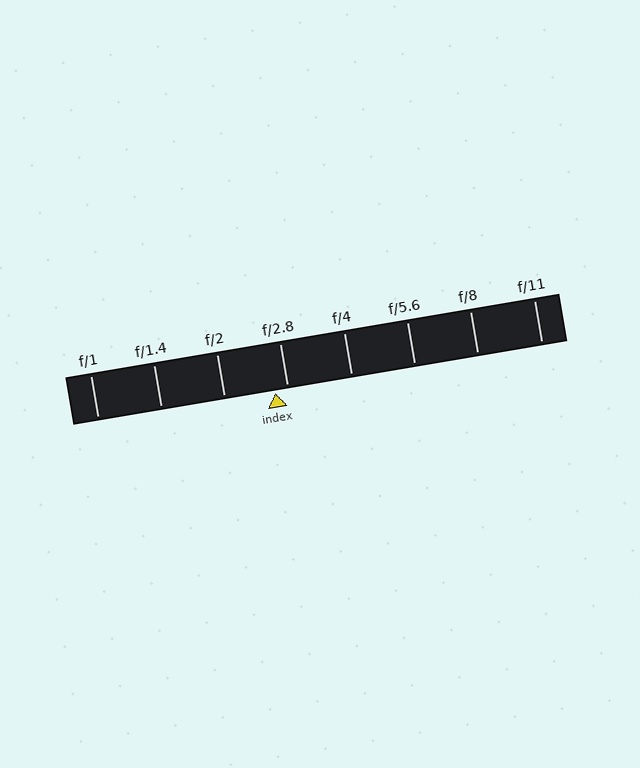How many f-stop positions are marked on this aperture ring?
There are 8 f-stop positions marked.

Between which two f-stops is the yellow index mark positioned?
The index mark is between f/2 and f/2.8.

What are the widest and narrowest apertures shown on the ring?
The widest aperture shown is f/1 and the narrowest is f/11.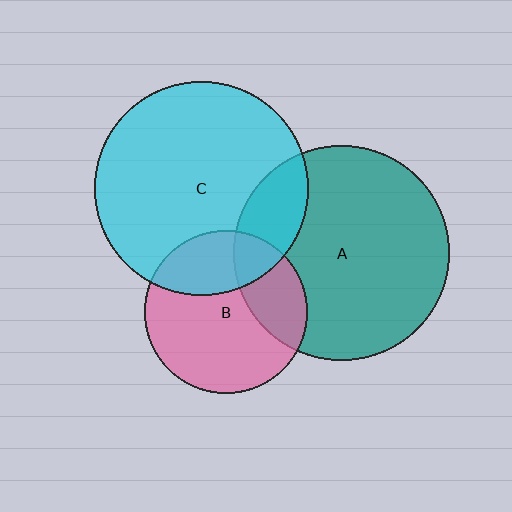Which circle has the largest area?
Circle A (teal).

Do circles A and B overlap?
Yes.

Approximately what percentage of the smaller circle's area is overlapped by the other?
Approximately 25%.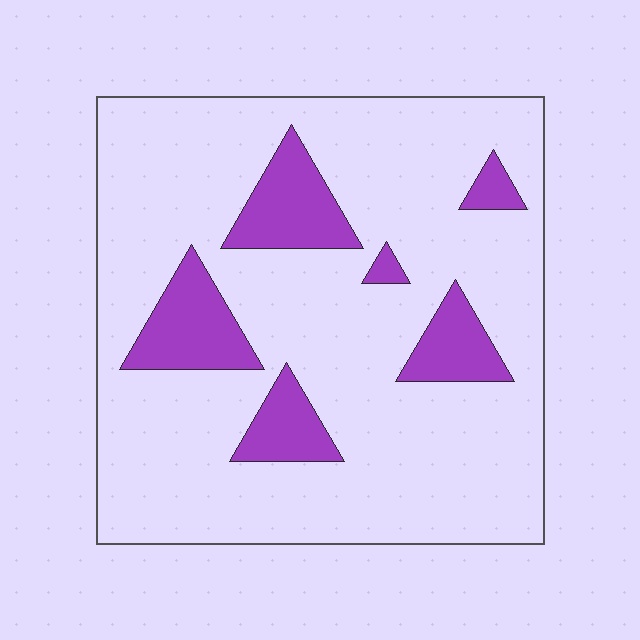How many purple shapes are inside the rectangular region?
6.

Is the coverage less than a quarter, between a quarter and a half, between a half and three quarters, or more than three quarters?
Less than a quarter.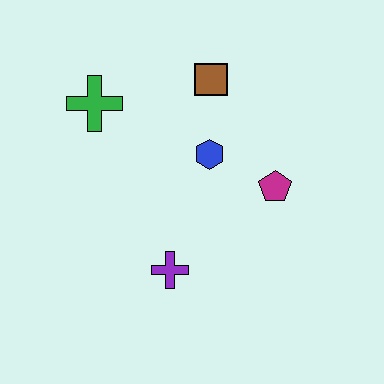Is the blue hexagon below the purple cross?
No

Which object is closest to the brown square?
The blue hexagon is closest to the brown square.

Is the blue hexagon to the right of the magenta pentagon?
No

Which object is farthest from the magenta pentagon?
The green cross is farthest from the magenta pentagon.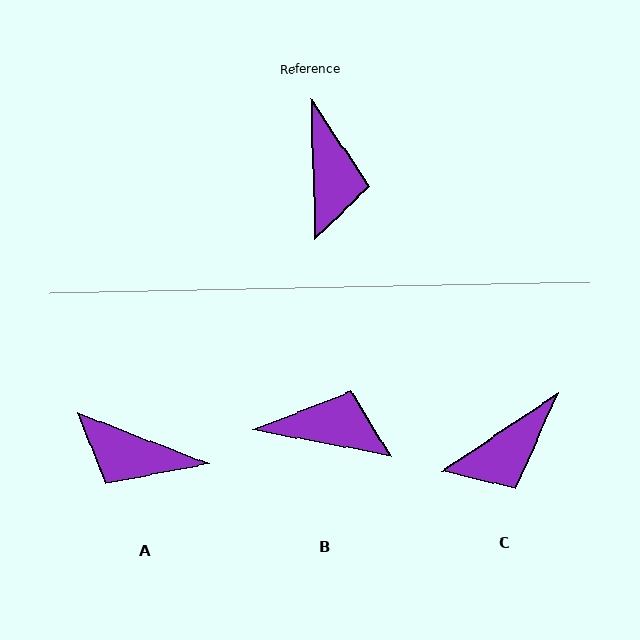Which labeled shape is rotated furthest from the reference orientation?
A, about 113 degrees away.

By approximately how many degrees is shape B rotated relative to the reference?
Approximately 77 degrees counter-clockwise.